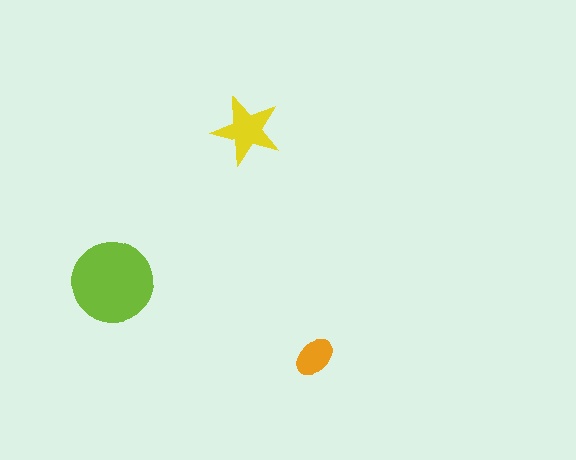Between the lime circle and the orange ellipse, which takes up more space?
The lime circle.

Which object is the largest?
The lime circle.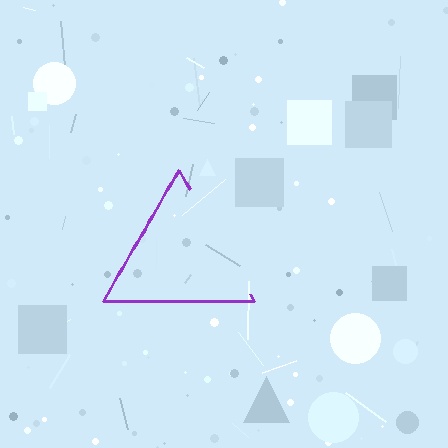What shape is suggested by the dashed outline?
The dashed outline suggests a triangle.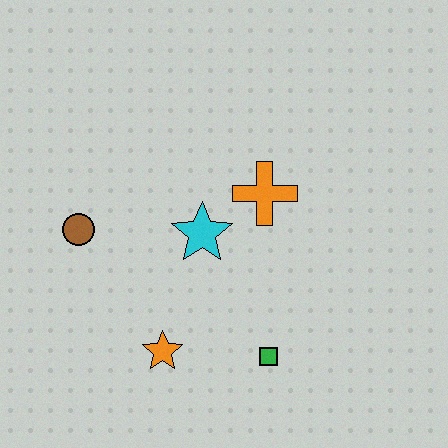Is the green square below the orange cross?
Yes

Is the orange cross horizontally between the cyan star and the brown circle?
No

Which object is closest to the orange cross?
The cyan star is closest to the orange cross.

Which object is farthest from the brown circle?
The green square is farthest from the brown circle.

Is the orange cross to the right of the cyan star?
Yes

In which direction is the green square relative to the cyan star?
The green square is below the cyan star.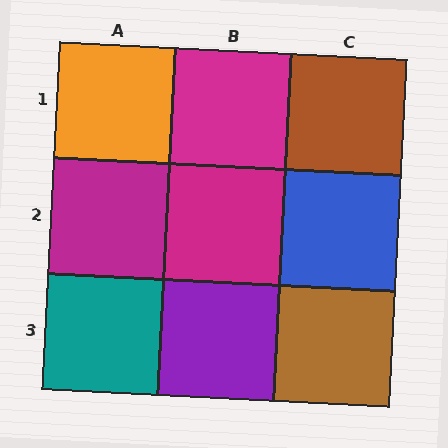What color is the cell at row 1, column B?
Magenta.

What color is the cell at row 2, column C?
Blue.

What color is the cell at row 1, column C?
Brown.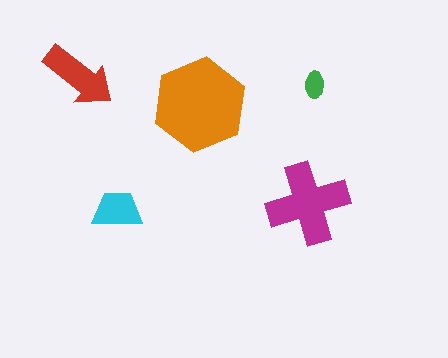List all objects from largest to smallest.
The orange hexagon, the magenta cross, the red arrow, the cyan trapezoid, the green ellipse.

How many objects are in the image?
There are 5 objects in the image.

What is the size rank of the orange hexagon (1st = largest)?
1st.